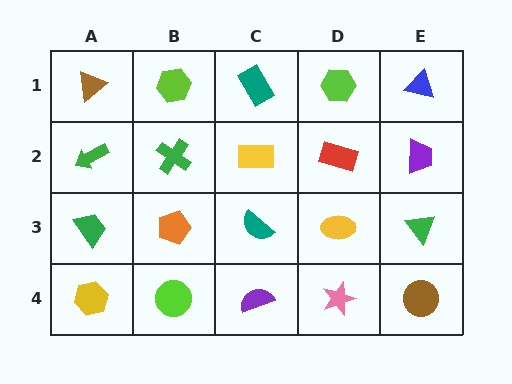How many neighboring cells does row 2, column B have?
4.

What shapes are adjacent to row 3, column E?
A purple trapezoid (row 2, column E), a brown circle (row 4, column E), a yellow ellipse (row 3, column D).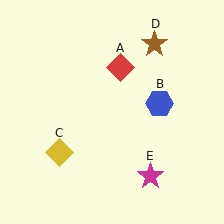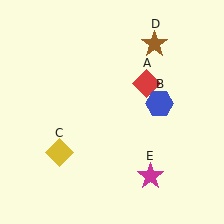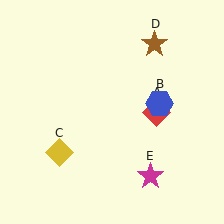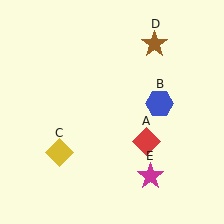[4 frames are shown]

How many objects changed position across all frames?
1 object changed position: red diamond (object A).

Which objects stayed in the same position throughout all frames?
Blue hexagon (object B) and yellow diamond (object C) and brown star (object D) and magenta star (object E) remained stationary.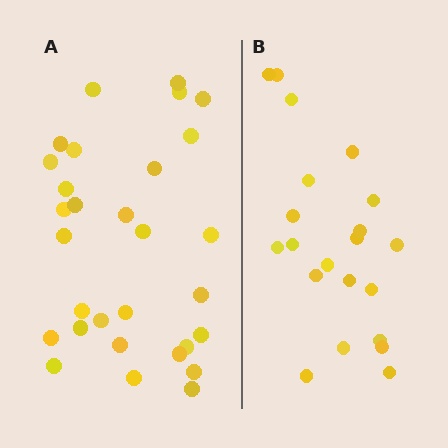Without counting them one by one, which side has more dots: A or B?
Region A (the left region) has more dots.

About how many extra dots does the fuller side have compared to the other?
Region A has roughly 8 or so more dots than region B.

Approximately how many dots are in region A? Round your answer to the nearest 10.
About 30 dots.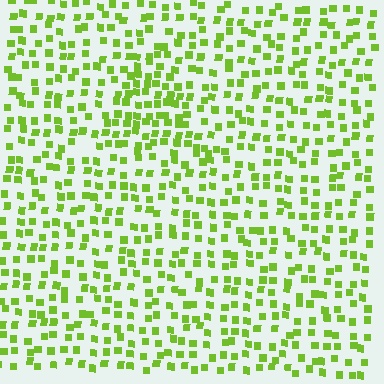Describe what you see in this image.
The image contains small lime elements arranged at two different densities. A triangle-shaped region is visible where the elements are more densely packed than the surrounding area.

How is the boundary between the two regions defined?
The boundary is defined by a change in element density (approximately 1.7x ratio). All elements are the same color, size, and shape.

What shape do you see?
I see a triangle.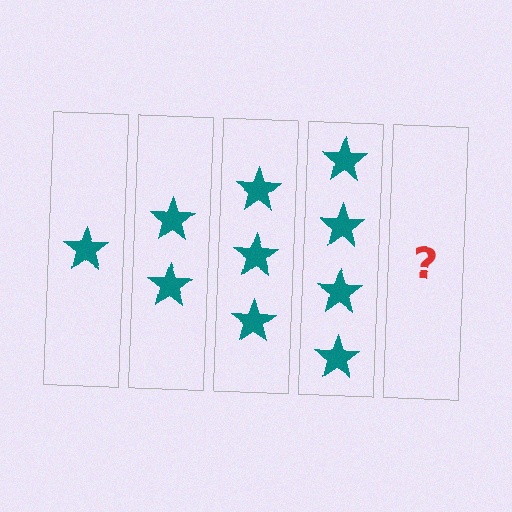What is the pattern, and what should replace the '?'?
The pattern is that each step adds one more star. The '?' should be 5 stars.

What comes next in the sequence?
The next element should be 5 stars.